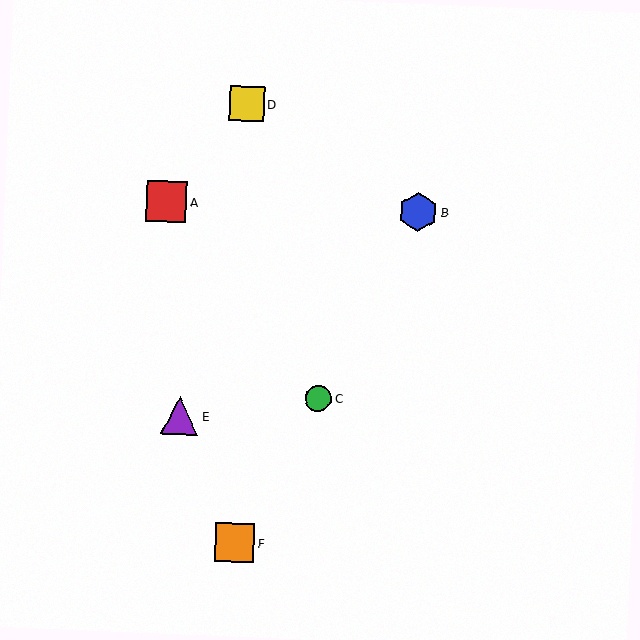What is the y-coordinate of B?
Object B is at y≈212.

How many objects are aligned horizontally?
2 objects (A, B) are aligned horizontally.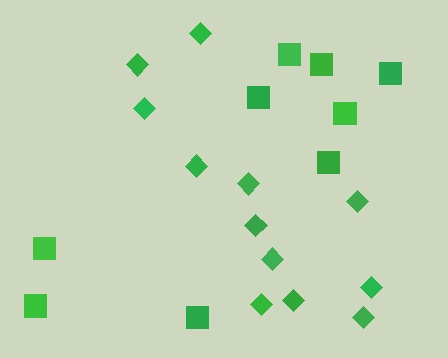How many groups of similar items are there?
There are 2 groups: one group of squares (9) and one group of diamonds (12).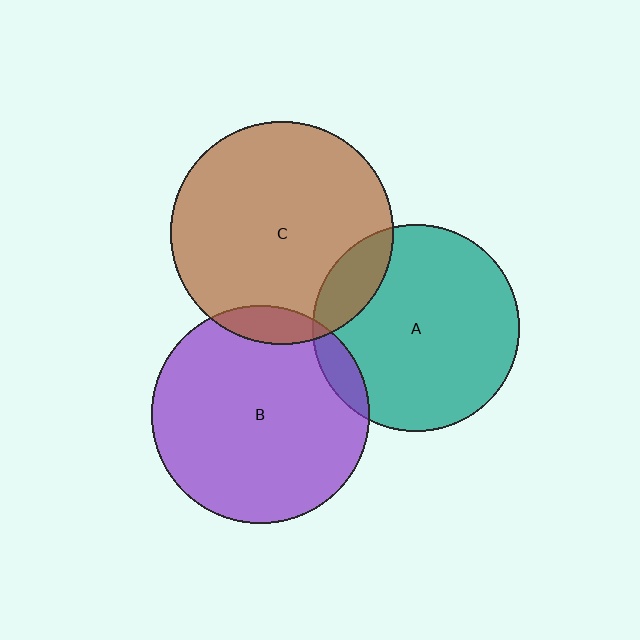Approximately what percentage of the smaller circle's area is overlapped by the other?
Approximately 10%.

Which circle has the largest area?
Circle C (brown).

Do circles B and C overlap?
Yes.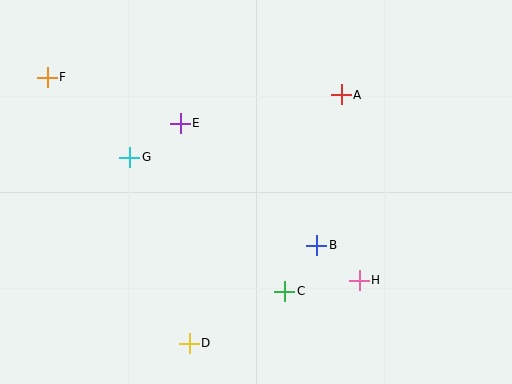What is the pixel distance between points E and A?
The distance between E and A is 164 pixels.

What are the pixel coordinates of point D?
Point D is at (189, 343).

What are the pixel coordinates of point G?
Point G is at (130, 157).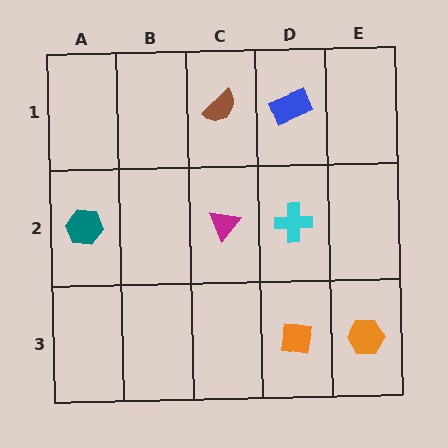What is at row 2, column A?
A teal hexagon.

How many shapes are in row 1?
2 shapes.